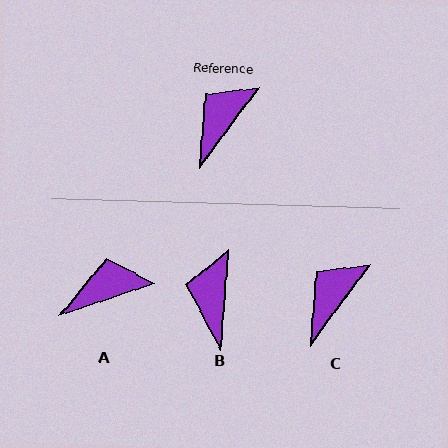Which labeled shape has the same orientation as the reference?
C.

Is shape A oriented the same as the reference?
No, it is off by about 35 degrees.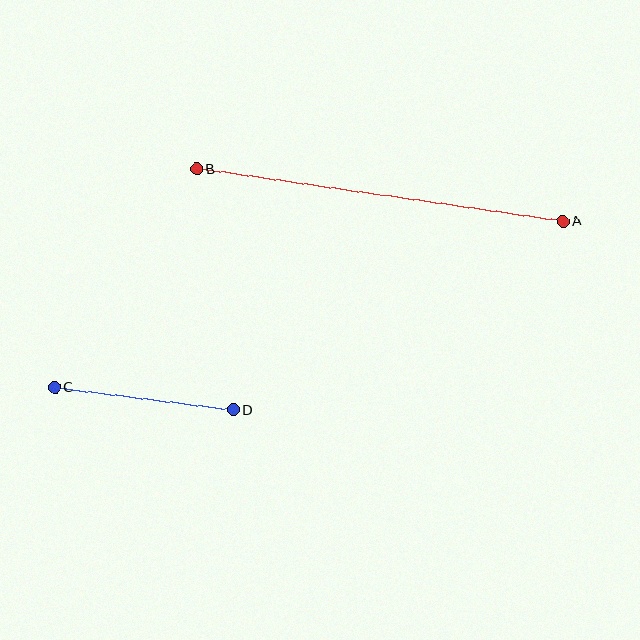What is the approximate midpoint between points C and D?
The midpoint is at approximately (144, 399) pixels.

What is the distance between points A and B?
The distance is approximately 370 pixels.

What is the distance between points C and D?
The distance is approximately 180 pixels.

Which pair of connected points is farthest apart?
Points A and B are farthest apart.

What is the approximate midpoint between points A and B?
The midpoint is at approximately (380, 195) pixels.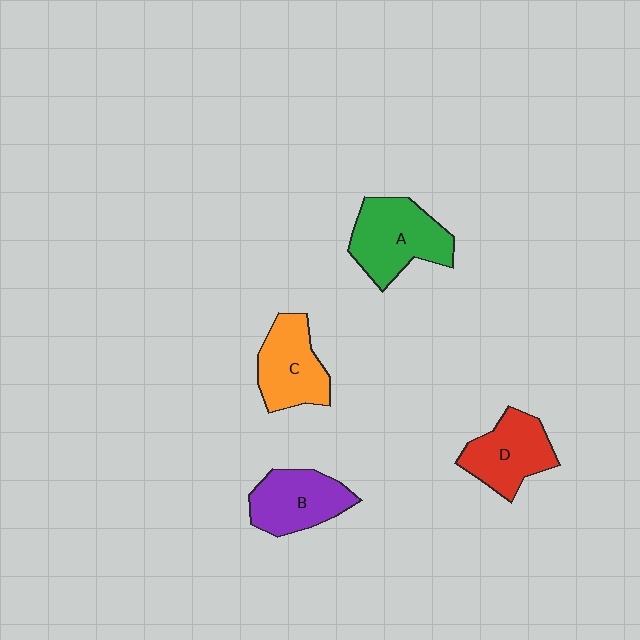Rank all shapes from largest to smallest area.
From largest to smallest: A (green), D (red), C (orange), B (purple).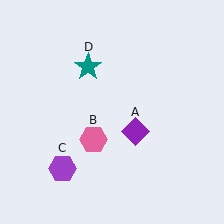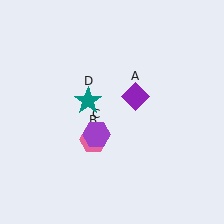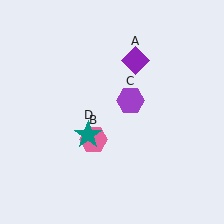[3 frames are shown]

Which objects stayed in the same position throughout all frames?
Pink hexagon (object B) remained stationary.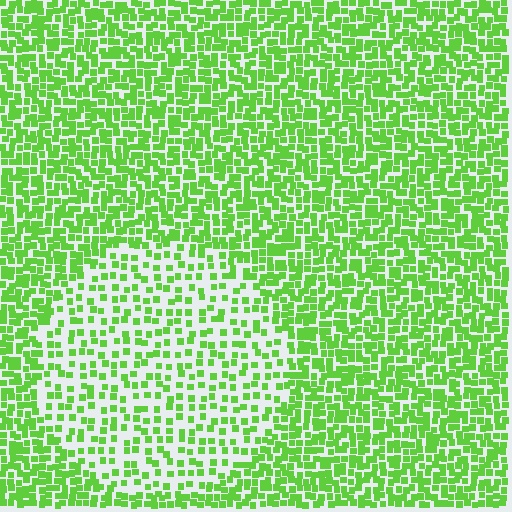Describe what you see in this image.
The image contains small lime elements arranged at two different densities. A circle-shaped region is visible where the elements are less densely packed than the surrounding area.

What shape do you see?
I see a circle.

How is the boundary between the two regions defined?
The boundary is defined by a change in element density (approximately 2.1x ratio). All elements are the same color, size, and shape.